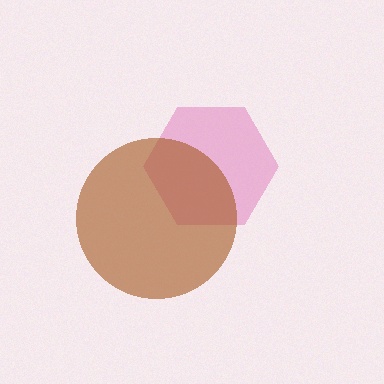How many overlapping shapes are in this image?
There are 2 overlapping shapes in the image.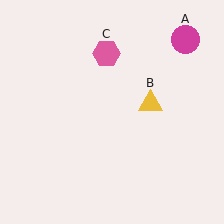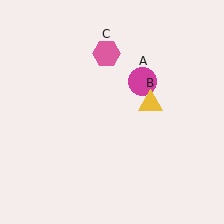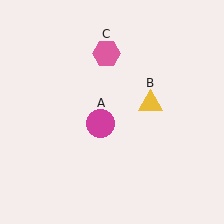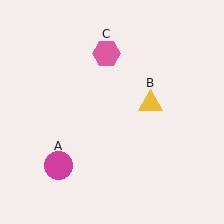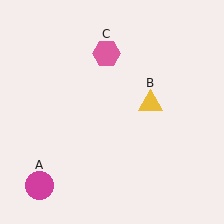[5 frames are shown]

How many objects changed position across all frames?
1 object changed position: magenta circle (object A).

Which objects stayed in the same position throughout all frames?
Yellow triangle (object B) and pink hexagon (object C) remained stationary.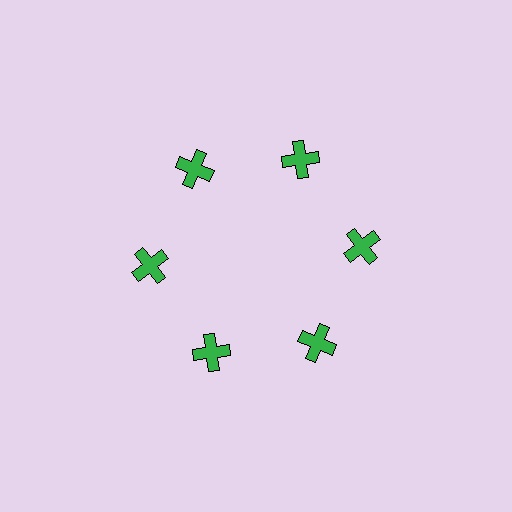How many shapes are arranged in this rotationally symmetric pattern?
There are 6 shapes, arranged in 6 groups of 1.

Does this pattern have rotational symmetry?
Yes, this pattern has 6-fold rotational symmetry. It looks the same after rotating 60 degrees around the center.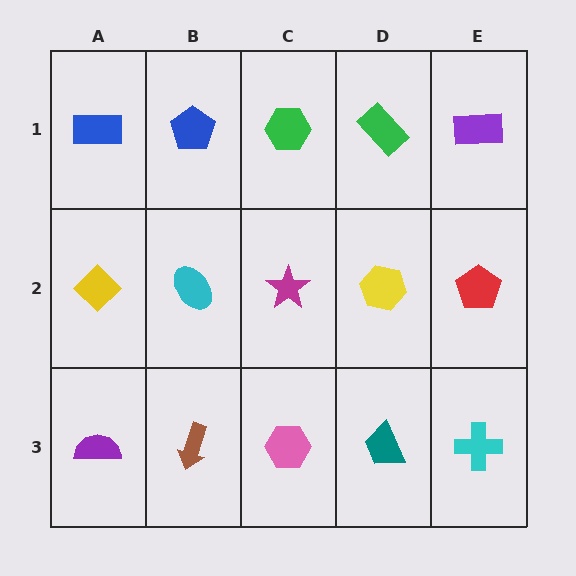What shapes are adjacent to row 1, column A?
A yellow diamond (row 2, column A), a blue pentagon (row 1, column B).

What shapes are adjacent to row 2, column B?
A blue pentagon (row 1, column B), a brown arrow (row 3, column B), a yellow diamond (row 2, column A), a magenta star (row 2, column C).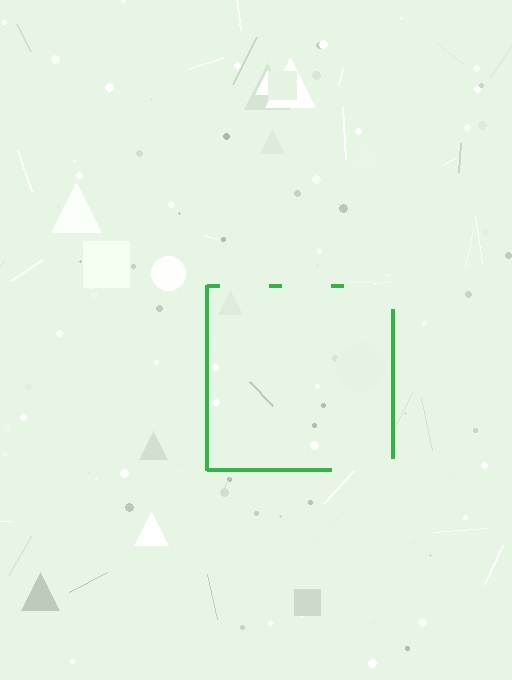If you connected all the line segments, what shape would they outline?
They would outline a square.